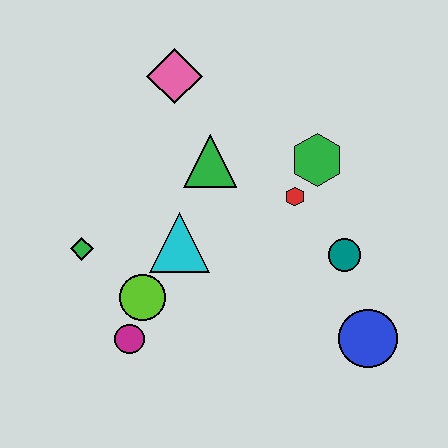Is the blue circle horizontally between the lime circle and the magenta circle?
No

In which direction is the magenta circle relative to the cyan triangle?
The magenta circle is below the cyan triangle.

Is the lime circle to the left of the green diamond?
No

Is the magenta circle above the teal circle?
No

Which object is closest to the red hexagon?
The green hexagon is closest to the red hexagon.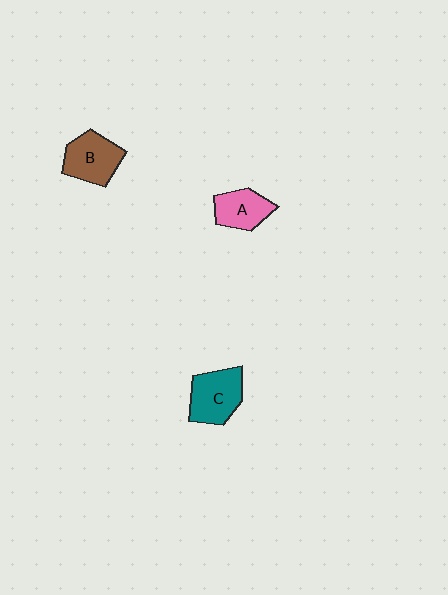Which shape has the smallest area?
Shape A (pink).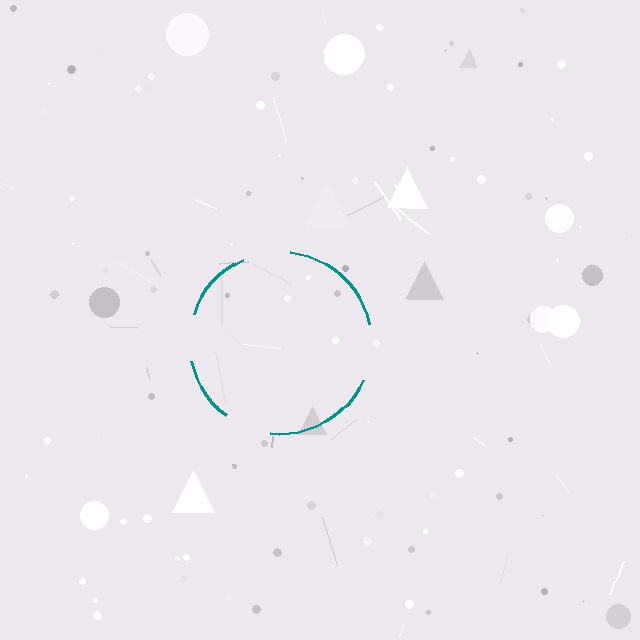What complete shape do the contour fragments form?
The contour fragments form a circle.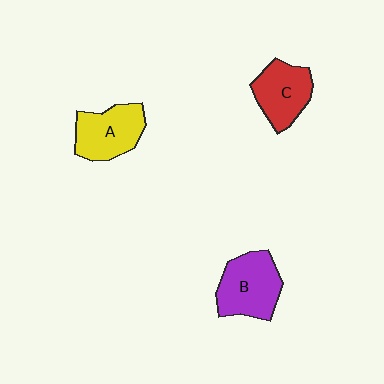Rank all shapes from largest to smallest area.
From largest to smallest: B (purple), A (yellow), C (red).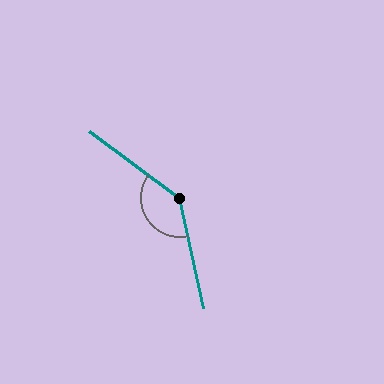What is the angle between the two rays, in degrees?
Approximately 139 degrees.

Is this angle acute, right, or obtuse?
It is obtuse.